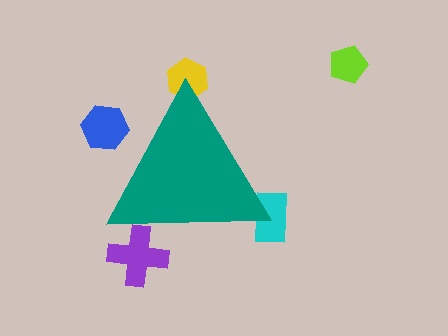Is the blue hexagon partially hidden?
Yes, the blue hexagon is partially hidden behind the teal triangle.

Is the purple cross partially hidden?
Yes, the purple cross is partially hidden behind the teal triangle.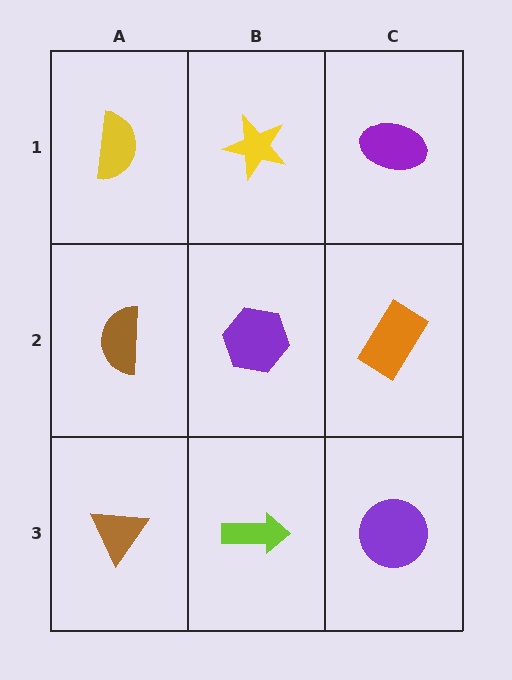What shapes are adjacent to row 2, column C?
A purple ellipse (row 1, column C), a purple circle (row 3, column C), a purple hexagon (row 2, column B).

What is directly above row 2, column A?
A yellow semicircle.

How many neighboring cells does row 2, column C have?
3.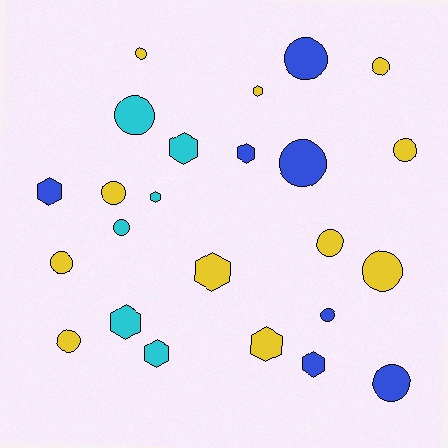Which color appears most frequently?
Yellow, with 11 objects.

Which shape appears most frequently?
Circle, with 14 objects.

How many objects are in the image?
There are 24 objects.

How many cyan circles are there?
There are 2 cyan circles.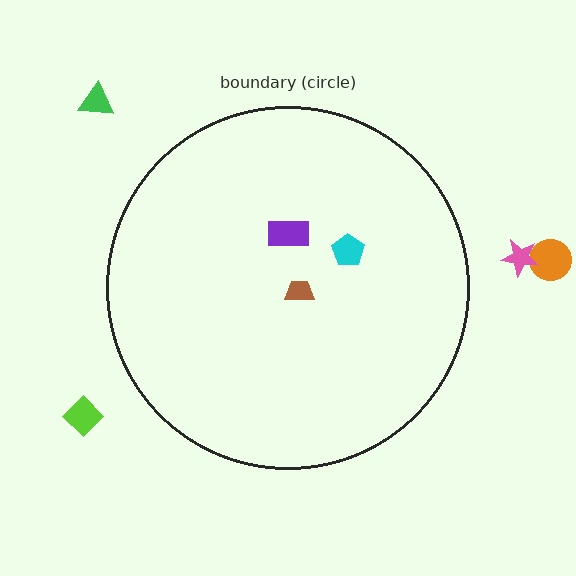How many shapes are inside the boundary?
3 inside, 4 outside.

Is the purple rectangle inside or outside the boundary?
Inside.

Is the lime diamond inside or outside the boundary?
Outside.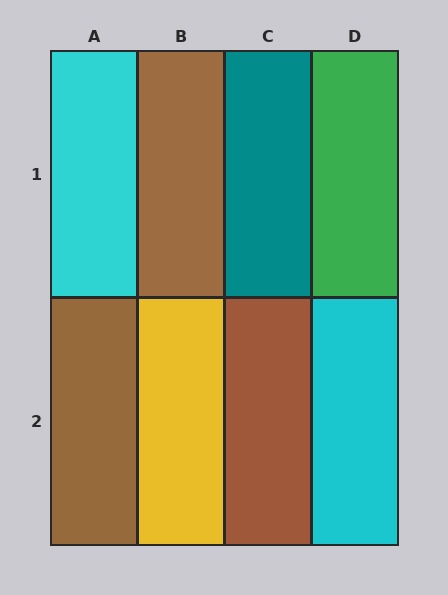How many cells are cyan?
2 cells are cyan.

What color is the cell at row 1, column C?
Teal.